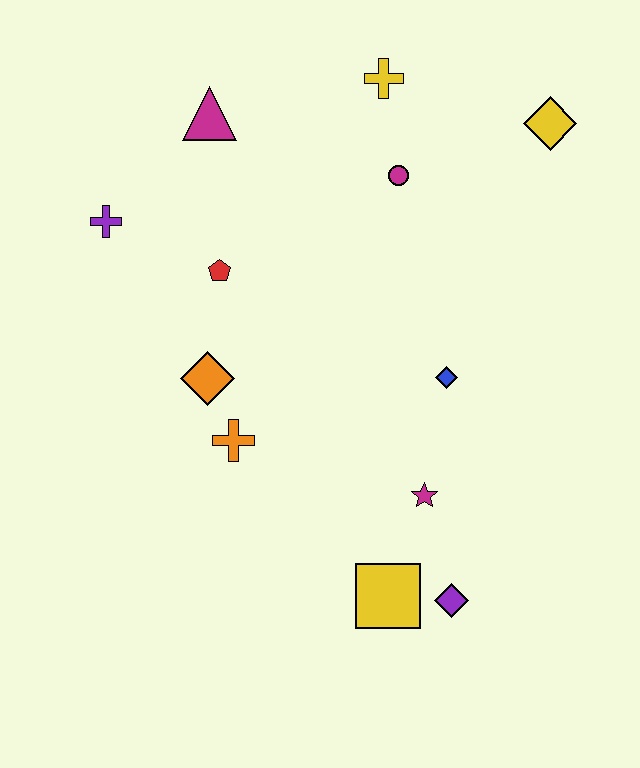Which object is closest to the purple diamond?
The yellow square is closest to the purple diamond.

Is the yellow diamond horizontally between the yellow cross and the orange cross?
No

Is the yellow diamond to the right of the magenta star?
Yes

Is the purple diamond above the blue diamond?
No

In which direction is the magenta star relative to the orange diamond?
The magenta star is to the right of the orange diamond.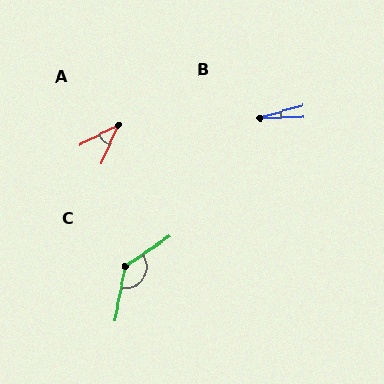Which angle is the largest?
C, at approximately 135 degrees.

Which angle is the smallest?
B, at approximately 16 degrees.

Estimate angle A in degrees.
Approximately 39 degrees.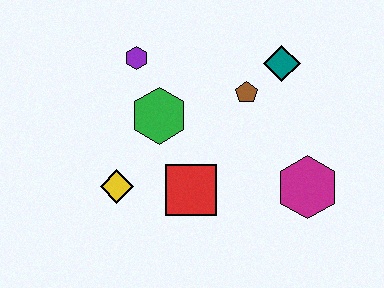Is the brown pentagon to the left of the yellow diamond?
No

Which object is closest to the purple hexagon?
The green hexagon is closest to the purple hexagon.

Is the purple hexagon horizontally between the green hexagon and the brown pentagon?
No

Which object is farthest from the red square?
The teal diamond is farthest from the red square.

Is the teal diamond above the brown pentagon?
Yes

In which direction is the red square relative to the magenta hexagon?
The red square is to the left of the magenta hexagon.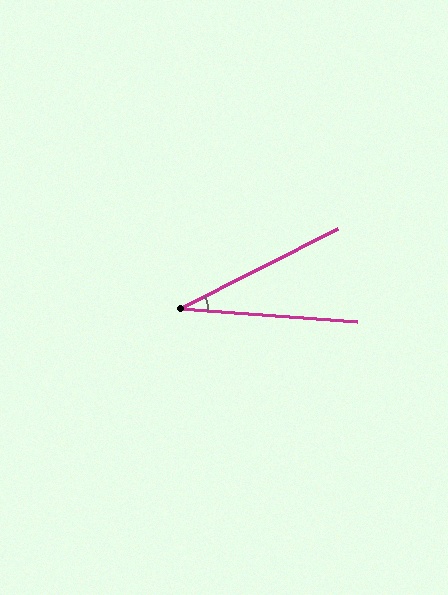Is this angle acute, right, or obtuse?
It is acute.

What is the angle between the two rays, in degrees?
Approximately 31 degrees.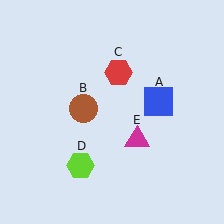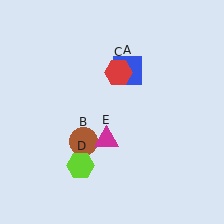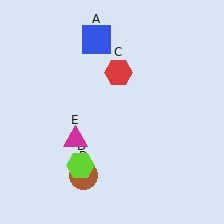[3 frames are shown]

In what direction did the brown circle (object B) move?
The brown circle (object B) moved down.